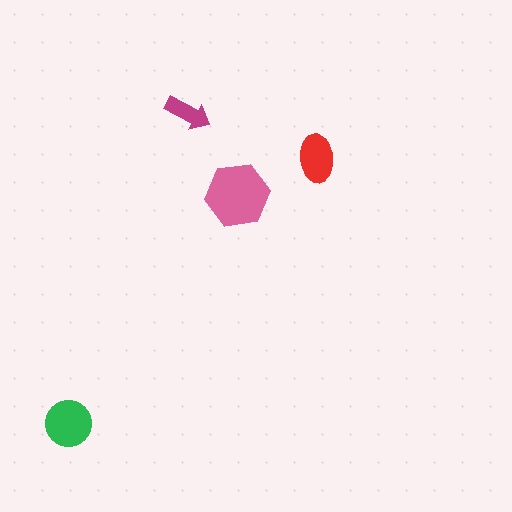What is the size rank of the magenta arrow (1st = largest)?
4th.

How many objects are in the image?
There are 4 objects in the image.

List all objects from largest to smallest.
The pink hexagon, the green circle, the red ellipse, the magenta arrow.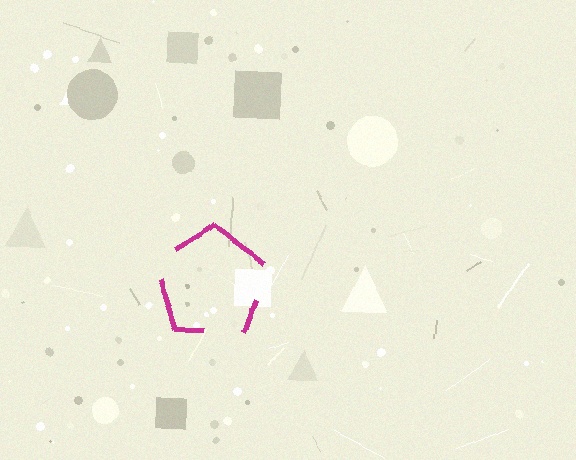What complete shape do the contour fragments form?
The contour fragments form a pentagon.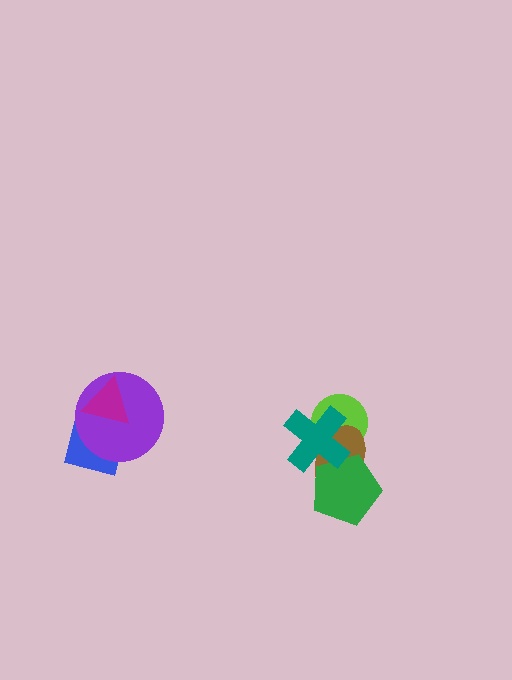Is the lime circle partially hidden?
Yes, it is partially covered by another shape.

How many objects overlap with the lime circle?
2 objects overlap with the lime circle.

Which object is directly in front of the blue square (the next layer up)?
The purple circle is directly in front of the blue square.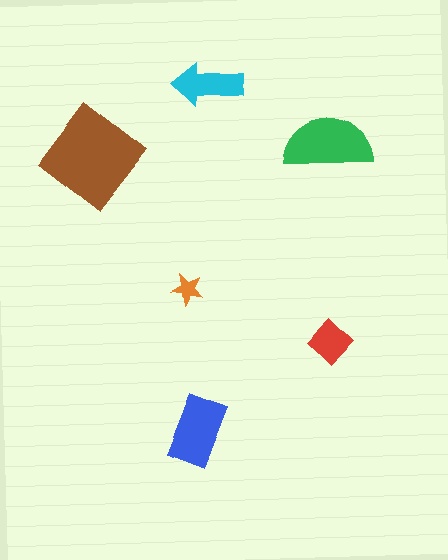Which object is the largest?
The brown diamond.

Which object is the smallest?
The orange star.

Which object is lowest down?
The blue rectangle is bottommost.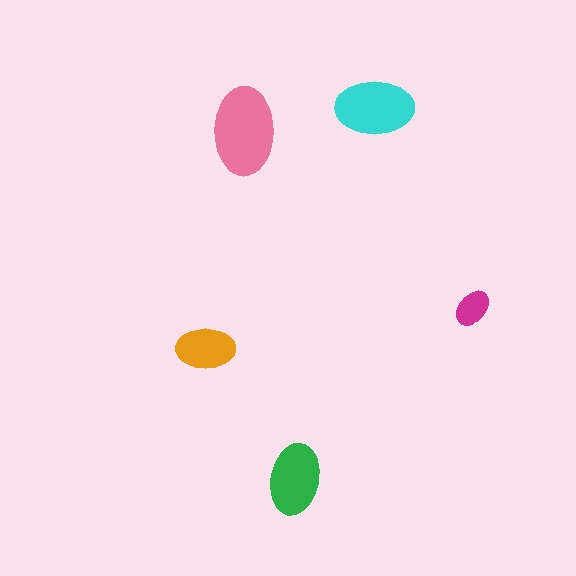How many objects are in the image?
There are 5 objects in the image.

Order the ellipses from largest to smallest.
the pink one, the cyan one, the green one, the orange one, the magenta one.